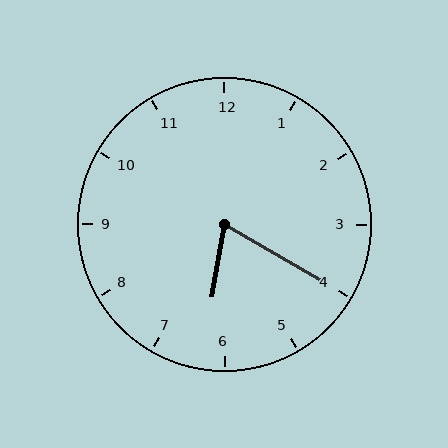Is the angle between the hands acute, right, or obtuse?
It is acute.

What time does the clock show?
6:20.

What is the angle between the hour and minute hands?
Approximately 70 degrees.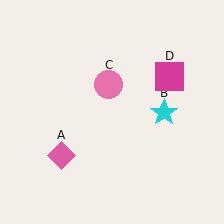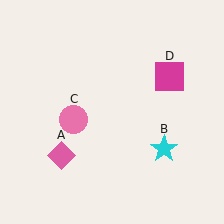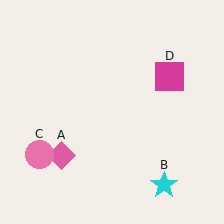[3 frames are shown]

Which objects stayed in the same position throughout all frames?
Pink diamond (object A) and magenta square (object D) remained stationary.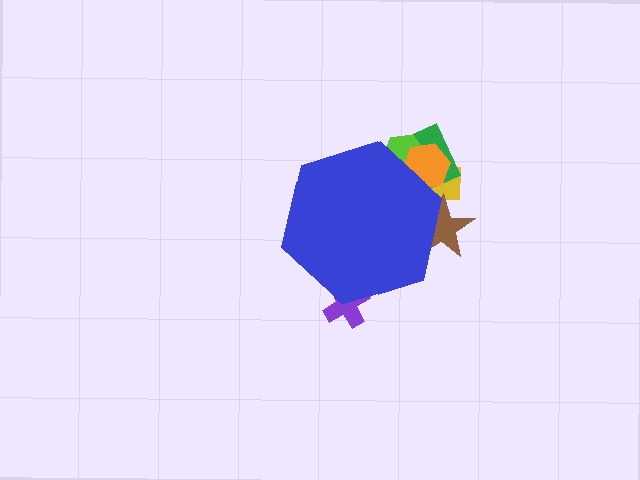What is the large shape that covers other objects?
A blue hexagon.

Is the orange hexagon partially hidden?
Yes, the orange hexagon is partially hidden behind the blue hexagon.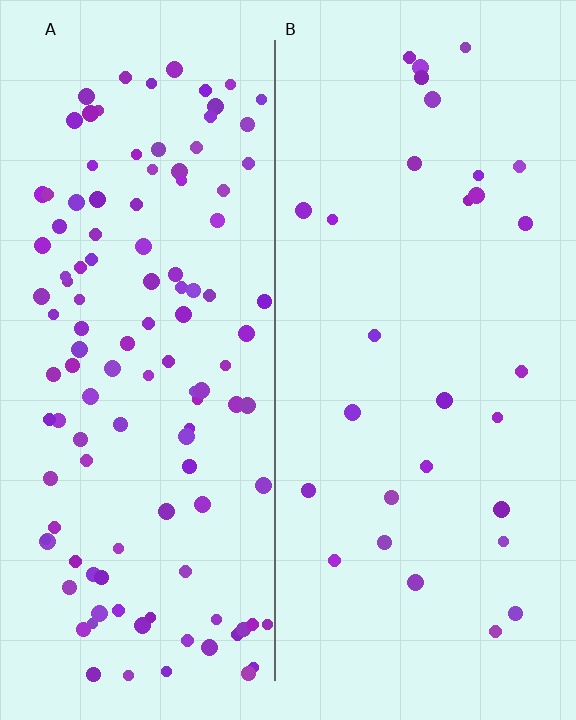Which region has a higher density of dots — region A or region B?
A (the left).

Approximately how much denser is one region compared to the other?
Approximately 4.1× — region A over region B.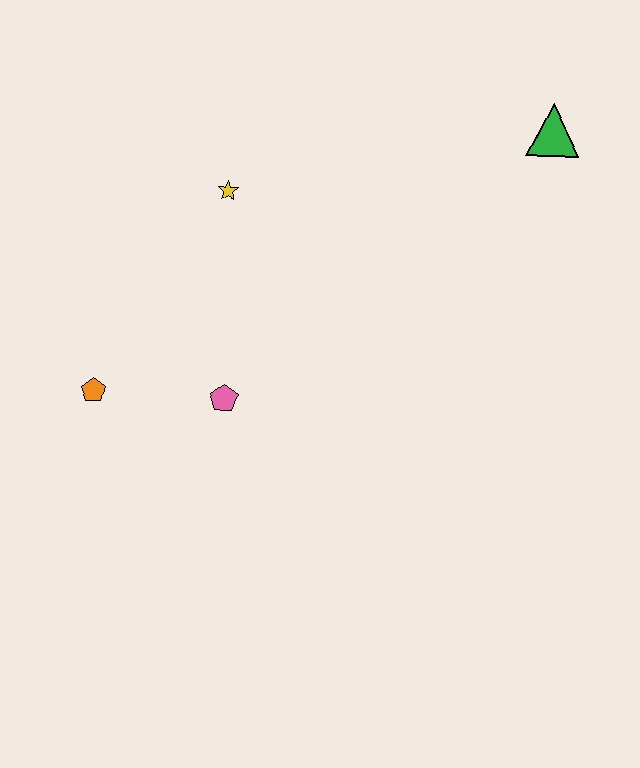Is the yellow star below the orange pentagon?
No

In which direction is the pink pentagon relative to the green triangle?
The pink pentagon is to the left of the green triangle.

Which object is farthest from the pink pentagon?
The green triangle is farthest from the pink pentagon.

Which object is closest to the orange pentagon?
The pink pentagon is closest to the orange pentagon.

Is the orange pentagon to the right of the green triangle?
No